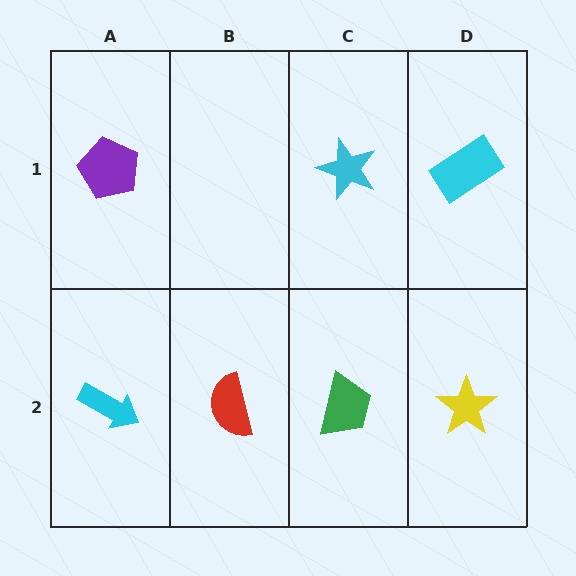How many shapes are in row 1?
3 shapes.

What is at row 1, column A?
A purple pentagon.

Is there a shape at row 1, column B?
No, that cell is empty.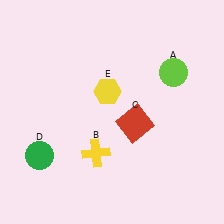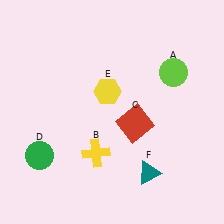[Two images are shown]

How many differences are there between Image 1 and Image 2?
There is 1 difference between the two images.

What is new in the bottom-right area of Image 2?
A teal triangle (F) was added in the bottom-right area of Image 2.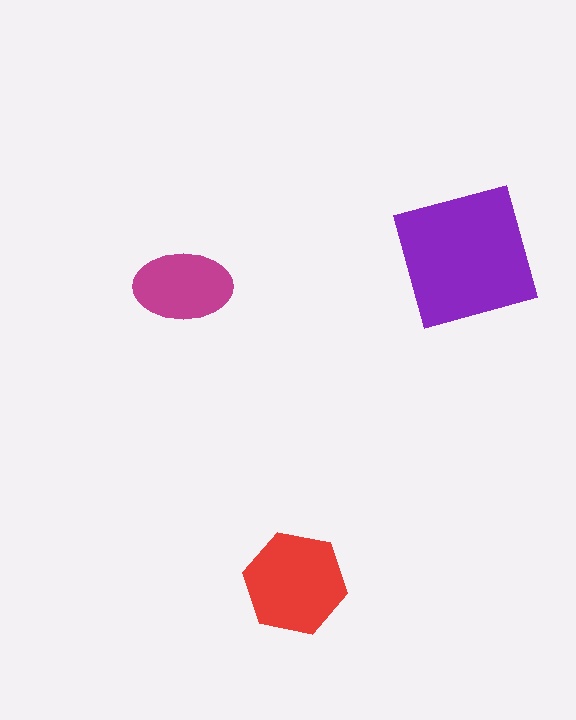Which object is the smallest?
The magenta ellipse.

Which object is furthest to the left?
The magenta ellipse is leftmost.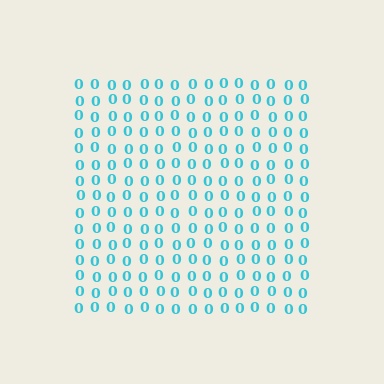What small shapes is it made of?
It is made of small digit 0's.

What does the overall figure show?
The overall figure shows a square.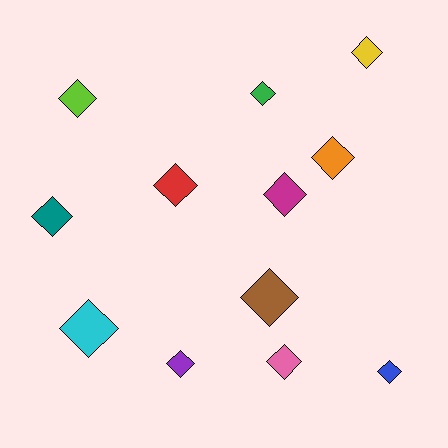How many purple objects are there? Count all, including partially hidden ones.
There is 1 purple object.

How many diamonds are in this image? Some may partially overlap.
There are 12 diamonds.